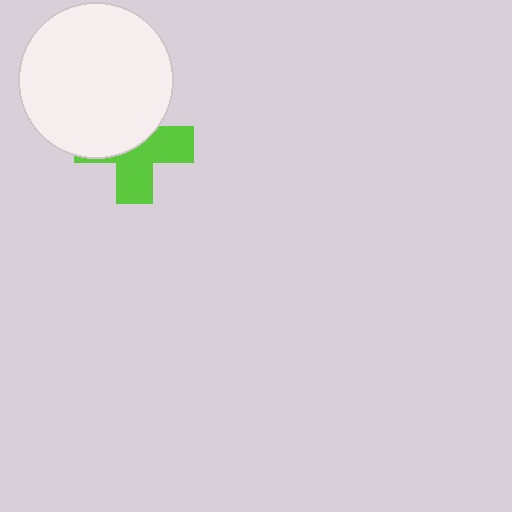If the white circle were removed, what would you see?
You would see the complete lime cross.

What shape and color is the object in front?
The object in front is a white circle.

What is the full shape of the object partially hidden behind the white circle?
The partially hidden object is a lime cross.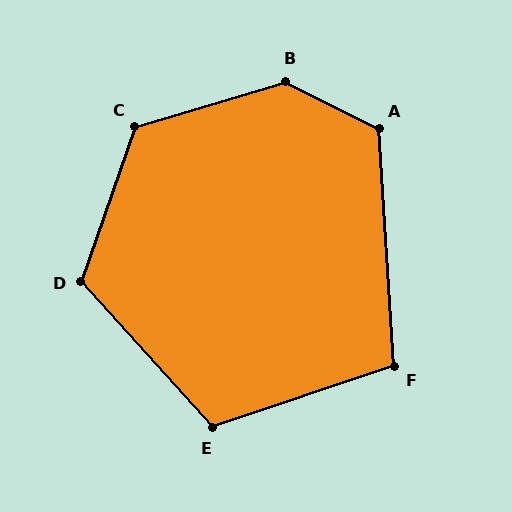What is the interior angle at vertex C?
Approximately 126 degrees (obtuse).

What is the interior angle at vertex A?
Approximately 120 degrees (obtuse).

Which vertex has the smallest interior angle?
F, at approximately 105 degrees.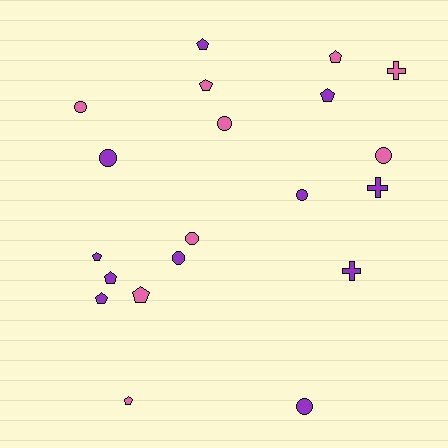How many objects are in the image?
There are 20 objects.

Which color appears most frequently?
Purple, with 11 objects.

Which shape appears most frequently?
Pentagon, with 9 objects.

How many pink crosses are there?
There is 1 pink cross.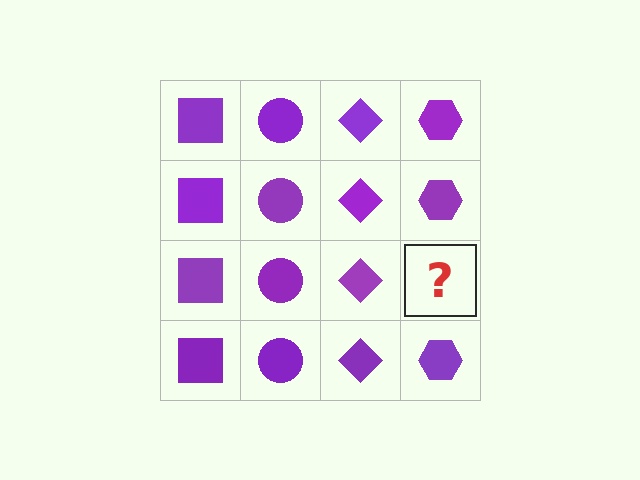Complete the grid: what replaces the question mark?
The question mark should be replaced with a purple hexagon.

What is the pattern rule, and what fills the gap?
The rule is that each column has a consistent shape. The gap should be filled with a purple hexagon.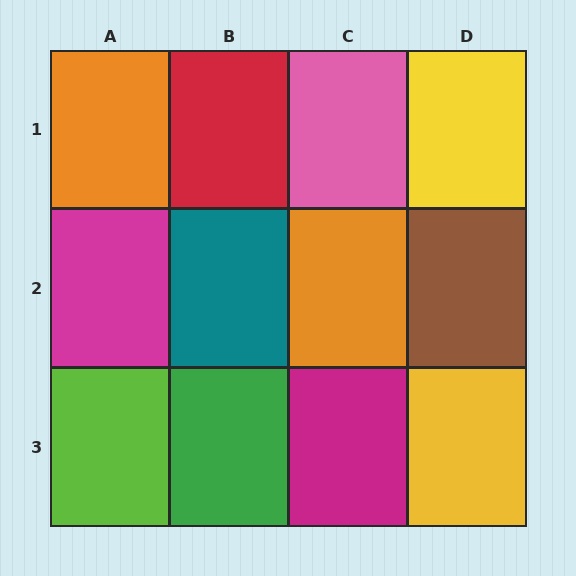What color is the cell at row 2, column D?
Brown.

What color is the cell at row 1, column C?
Pink.